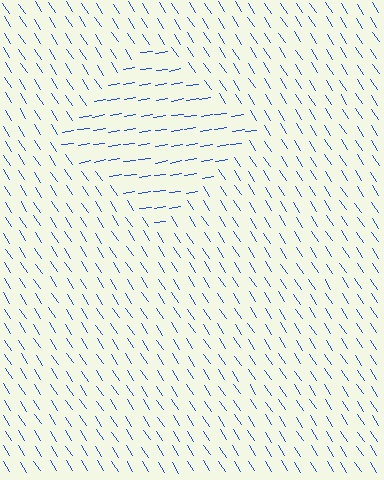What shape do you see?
I see a diamond.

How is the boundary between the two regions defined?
The boundary is defined purely by a change in line orientation (approximately 67 degrees difference). All lines are the same color and thickness.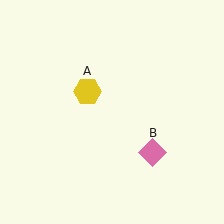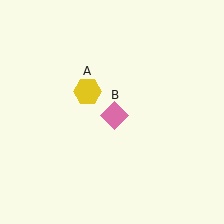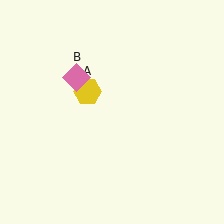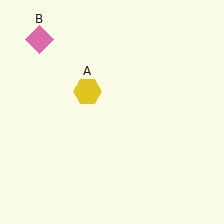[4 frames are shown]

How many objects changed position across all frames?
1 object changed position: pink diamond (object B).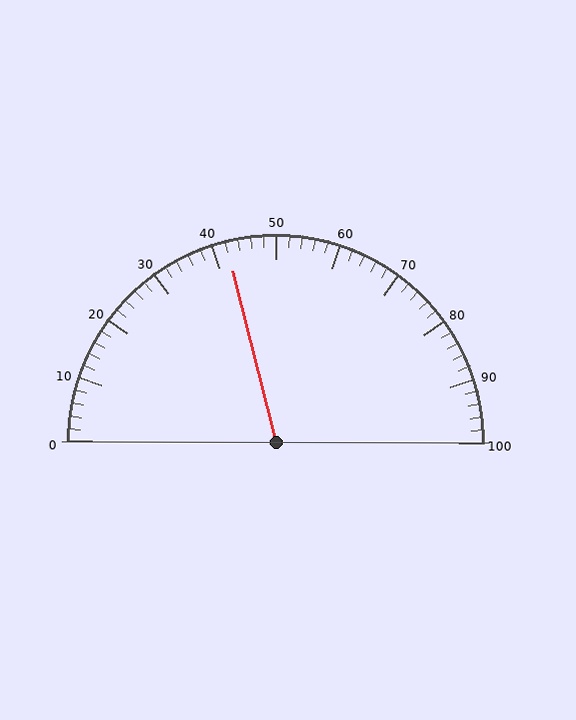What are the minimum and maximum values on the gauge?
The gauge ranges from 0 to 100.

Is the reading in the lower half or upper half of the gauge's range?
The reading is in the lower half of the range (0 to 100).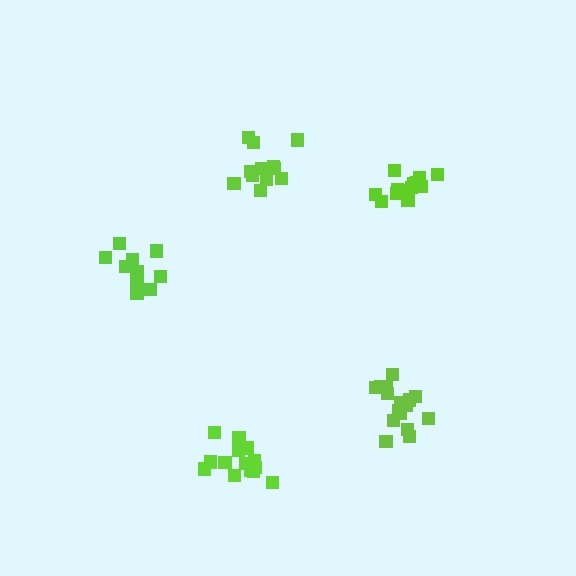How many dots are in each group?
Group 1: 12 dots, Group 2: 16 dots, Group 3: 14 dots, Group 4: 15 dots, Group 5: 13 dots (70 total).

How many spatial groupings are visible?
There are 5 spatial groupings.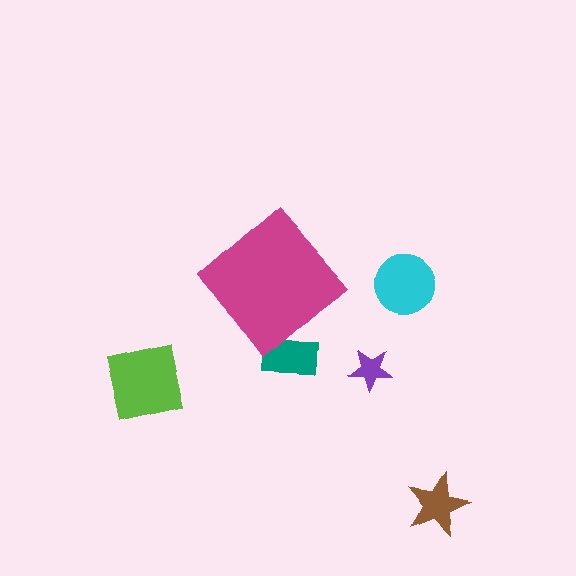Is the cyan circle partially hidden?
No, the cyan circle is fully visible.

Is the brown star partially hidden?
No, the brown star is fully visible.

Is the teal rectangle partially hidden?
Yes, the teal rectangle is partially hidden behind the magenta diamond.